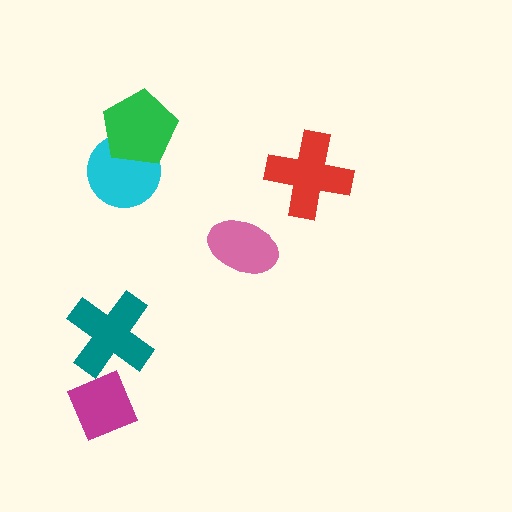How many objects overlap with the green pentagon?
1 object overlaps with the green pentagon.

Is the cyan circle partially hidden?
Yes, it is partially covered by another shape.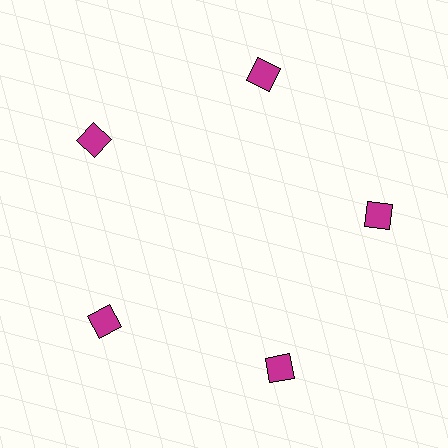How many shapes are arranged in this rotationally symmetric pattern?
There are 5 shapes, arranged in 5 groups of 1.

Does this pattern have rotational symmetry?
Yes, this pattern has 5-fold rotational symmetry. It looks the same after rotating 72 degrees around the center.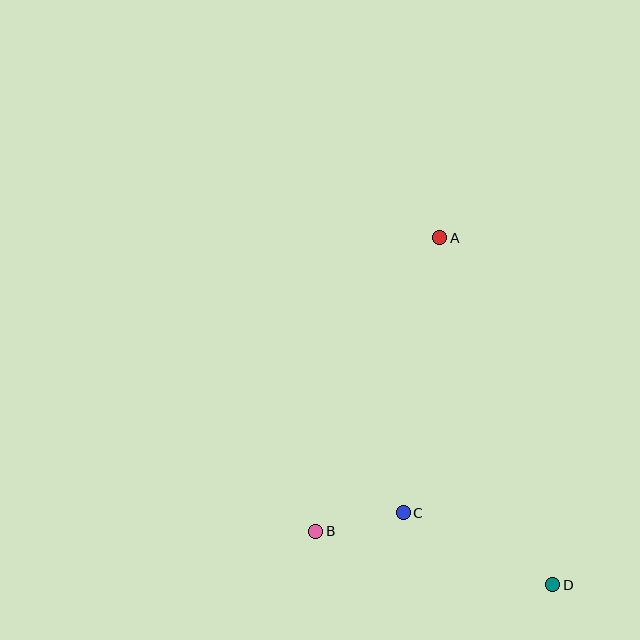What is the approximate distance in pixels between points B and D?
The distance between B and D is approximately 243 pixels.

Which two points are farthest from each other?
Points A and D are farthest from each other.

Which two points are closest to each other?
Points B and C are closest to each other.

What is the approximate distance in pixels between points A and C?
The distance between A and C is approximately 278 pixels.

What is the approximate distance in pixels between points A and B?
The distance between A and B is approximately 319 pixels.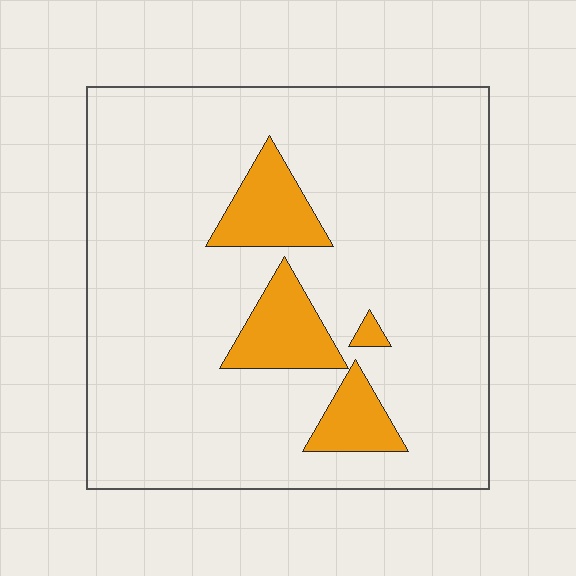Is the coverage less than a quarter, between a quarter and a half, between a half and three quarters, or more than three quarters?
Less than a quarter.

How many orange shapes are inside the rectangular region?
4.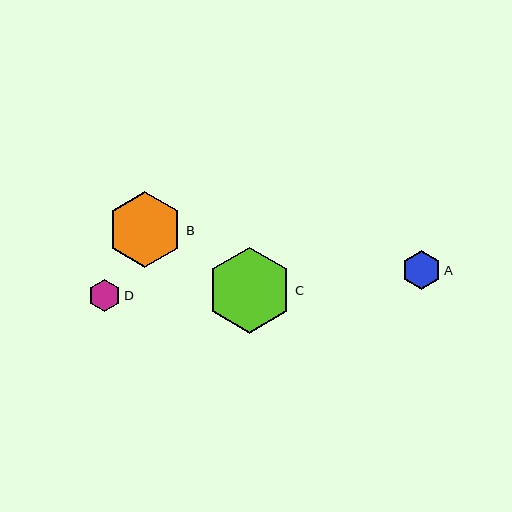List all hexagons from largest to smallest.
From largest to smallest: C, B, A, D.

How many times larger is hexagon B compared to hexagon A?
Hexagon B is approximately 1.9 times the size of hexagon A.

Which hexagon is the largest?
Hexagon C is the largest with a size of approximately 86 pixels.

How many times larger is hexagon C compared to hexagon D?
Hexagon C is approximately 2.7 times the size of hexagon D.